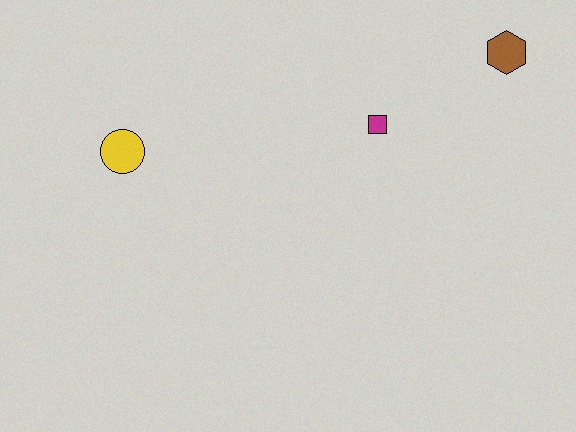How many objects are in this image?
There are 3 objects.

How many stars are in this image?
There are no stars.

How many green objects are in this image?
There are no green objects.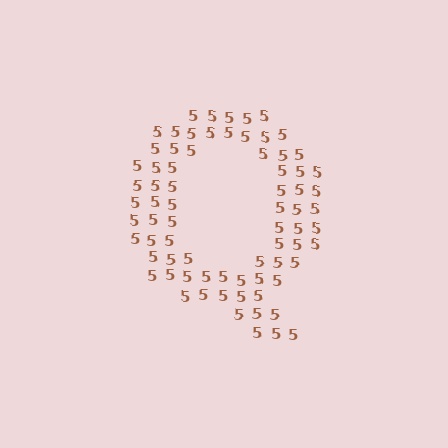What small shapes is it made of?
It is made of small digit 5's.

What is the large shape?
The large shape is the letter Q.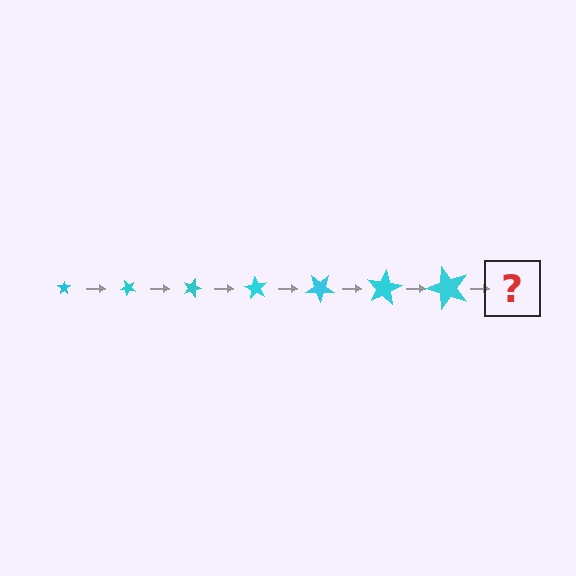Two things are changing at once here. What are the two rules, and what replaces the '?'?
The two rules are that the star grows larger each step and it rotates 45 degrees each step. The '?' should be a star, larger than the previous one and rotated 315 degrees from the start.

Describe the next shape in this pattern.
It should be a star, larger than the previous one and rotated 315 degrees from the start.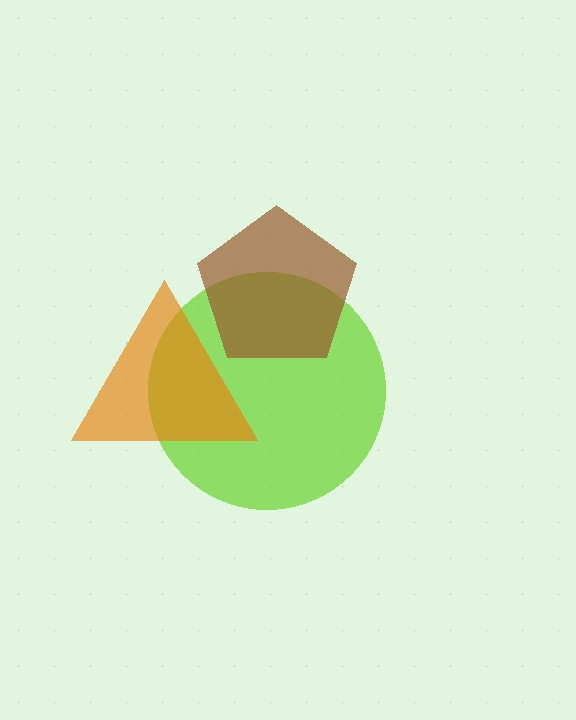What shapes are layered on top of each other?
The layered shapes are: a lime circle, an orange triangle, a brown pentagon.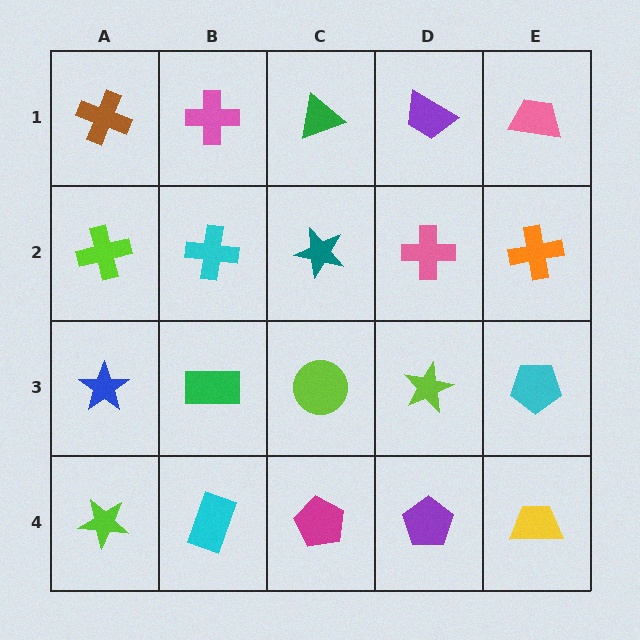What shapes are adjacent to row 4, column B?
A green rectangle (row 3, column B), a lime star (row 4, column A), a magenta pentagon (row 4, column C).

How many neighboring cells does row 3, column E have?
3.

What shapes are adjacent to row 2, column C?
A green triangle (row 1, column C), a lime circle (row 3, column C), a cyan cross (row 2, column B), a pink cross (row 2, column D).